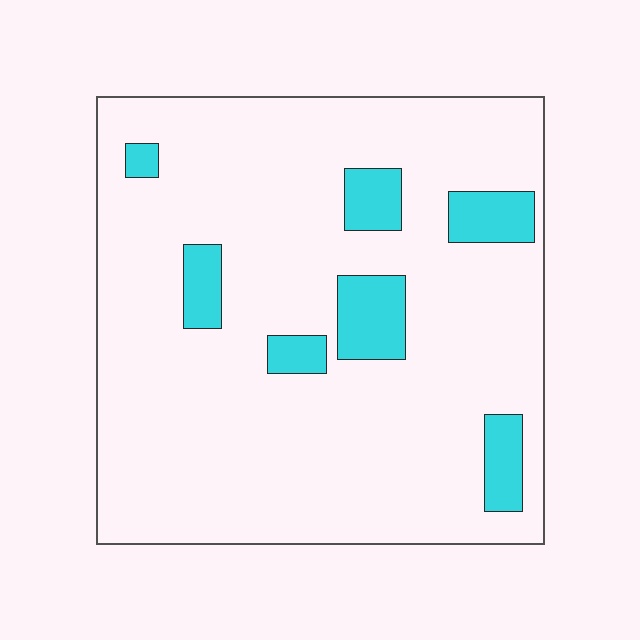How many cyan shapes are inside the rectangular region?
7.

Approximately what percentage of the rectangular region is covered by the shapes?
Approximately 10%.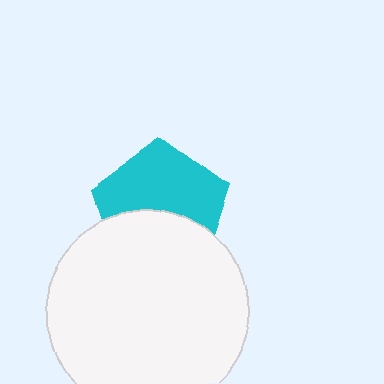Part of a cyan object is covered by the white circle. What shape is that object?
It is a pentagon.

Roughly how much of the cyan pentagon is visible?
About half of it is visible (roughly 57%).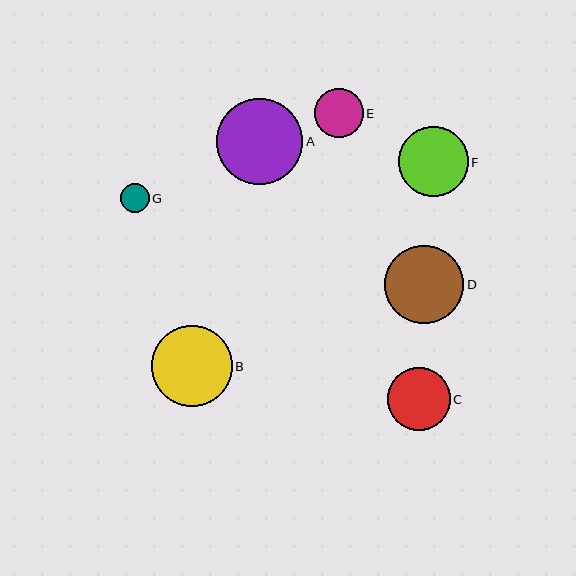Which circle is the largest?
Circle A is the largest with a size of approximately 86 pixels.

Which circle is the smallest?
Circle G is the smallest with a size of approximately 29 pixels.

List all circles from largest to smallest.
From largest to smallest: A, B, D, F, C, E, G.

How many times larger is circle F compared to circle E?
Circle F is approximately 1.4 times the size of circle E.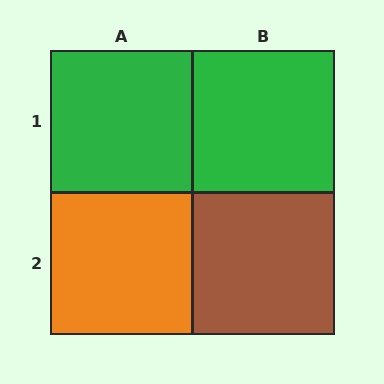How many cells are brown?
1 cell is brown.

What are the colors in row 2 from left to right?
Orange, brown.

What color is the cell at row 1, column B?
Green.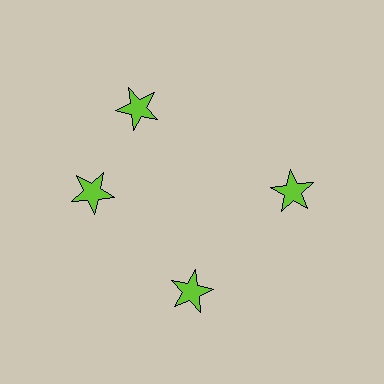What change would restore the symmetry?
The symmetry would be restored by rotating it back into even spacing with its neighbors so that all 4 stars sit at equal angles and equal distance from the center.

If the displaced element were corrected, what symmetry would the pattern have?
It would have 4-fold rotational symmetry — the pattern would map onto itself every 90 degrees.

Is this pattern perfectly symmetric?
No. The 4 lime stars are arranged in a ring, but one element near the 12 o'clock position is rotated out of alignment along the ring, breaking the 4-fold rotational symmetry.